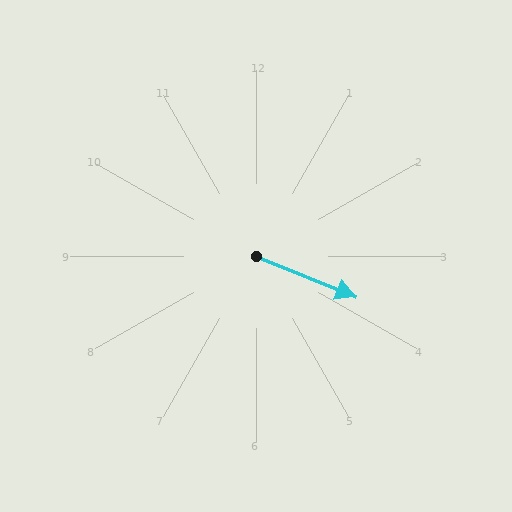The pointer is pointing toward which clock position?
Roughly 4 o'clock.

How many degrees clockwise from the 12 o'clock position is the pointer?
Approximately 112 degrees.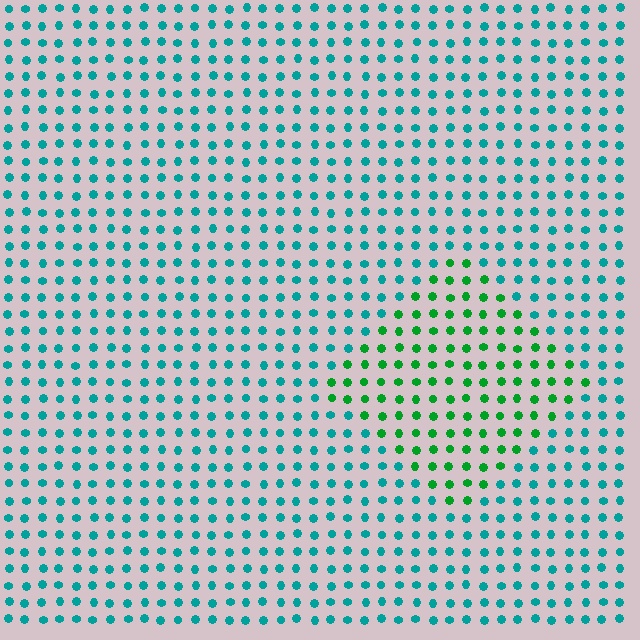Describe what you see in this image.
The image is filled with small teal elements in a uniform arrangement. A diamond-shaped region is visible where the elements are tinted to a slightly different hue, forming a subtle color boundary.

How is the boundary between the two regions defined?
The boundary is defined purely by a slight shift in hue (about 45 degrees). Spacing, size, and orientation are identical on both sides.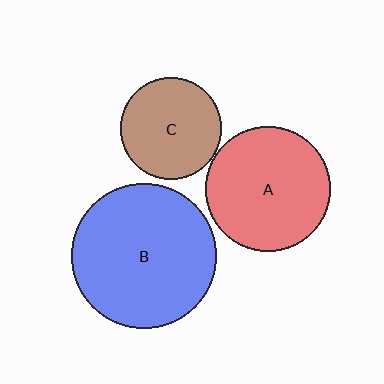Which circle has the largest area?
Circle B (blue).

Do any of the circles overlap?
No, none of the circles overlap.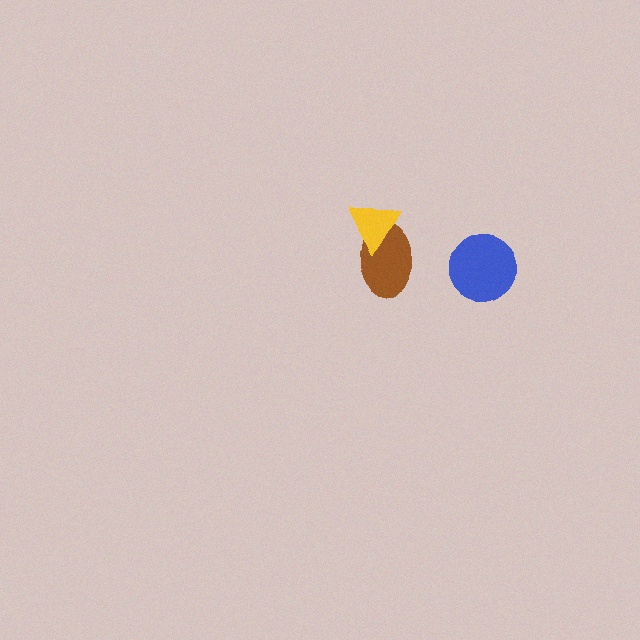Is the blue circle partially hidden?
No, no other shape covers it.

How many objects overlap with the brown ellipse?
1 object overlaps with the brown ellipse.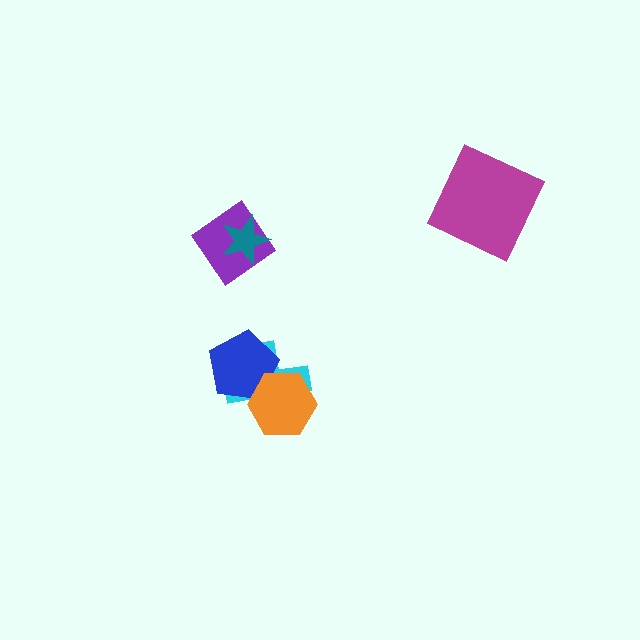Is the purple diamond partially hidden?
Yes, it is partially covered by another shape.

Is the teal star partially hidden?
No, no other shape covers it.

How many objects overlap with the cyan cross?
2 objects overlap with the cyan cross.